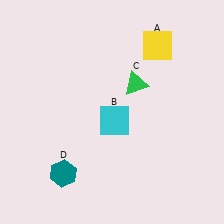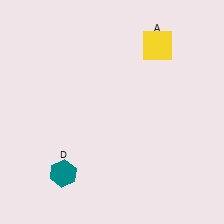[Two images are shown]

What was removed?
The green triangle (C), the cyan square (B) were removed in Image 2.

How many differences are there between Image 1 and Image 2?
There are 2 differences between the two images.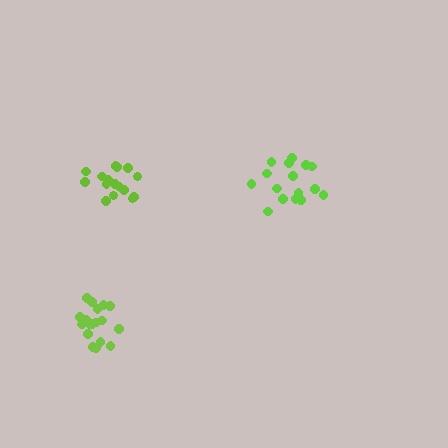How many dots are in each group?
Group 1: 16 dots, Group 2: 16 dots, Group 3: 18 dots (50 total).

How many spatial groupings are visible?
There are 3 spatial groupings.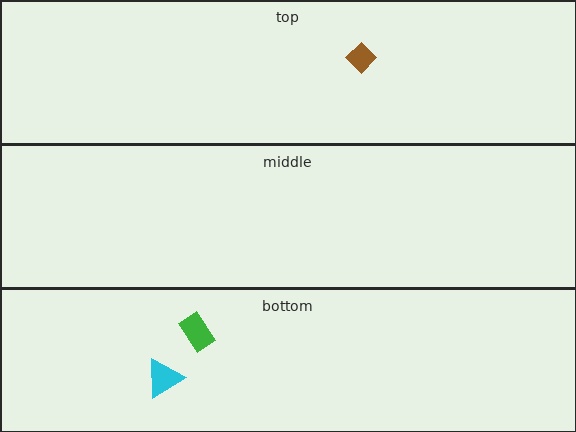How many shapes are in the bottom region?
2.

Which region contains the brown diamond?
The top region.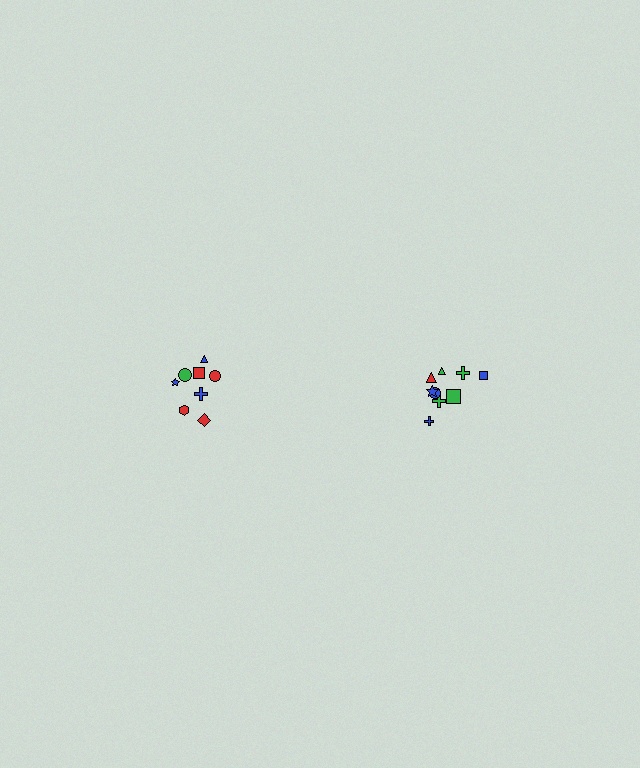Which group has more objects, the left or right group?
The right group.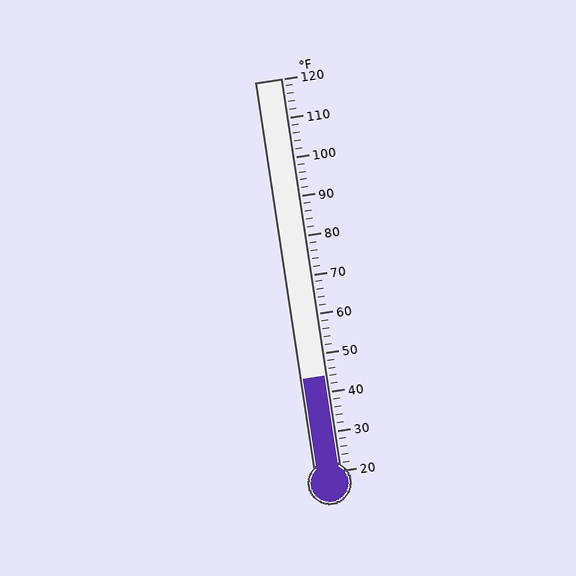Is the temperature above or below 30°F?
The temperature is above 30°F.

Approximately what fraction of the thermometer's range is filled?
The thermometer is filled to approximately 25% of its range.